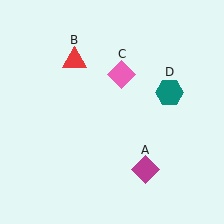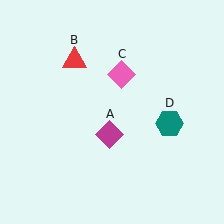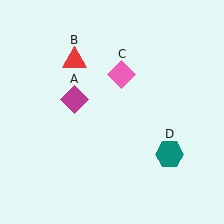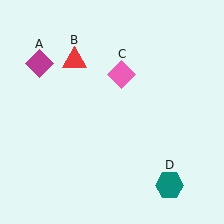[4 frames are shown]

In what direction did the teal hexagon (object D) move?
The teal hexagon (object D) moved down.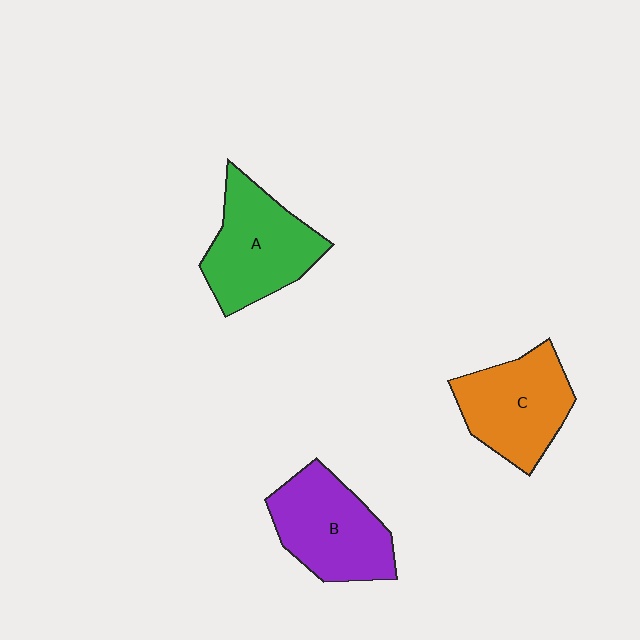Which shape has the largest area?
Shape A (green).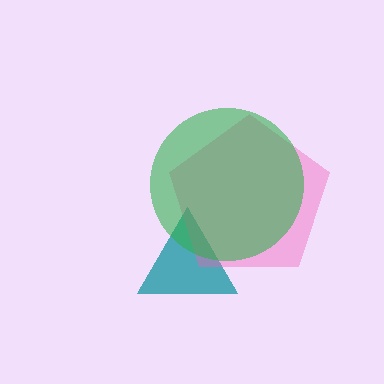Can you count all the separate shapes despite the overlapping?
Yes, there are 3 separate shapes.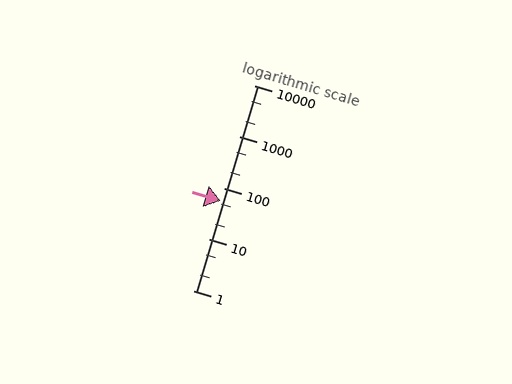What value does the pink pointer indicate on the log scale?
The pointer indicates approximately 56.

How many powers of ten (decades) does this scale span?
The scale spans 4 decades, from 1 to 10000.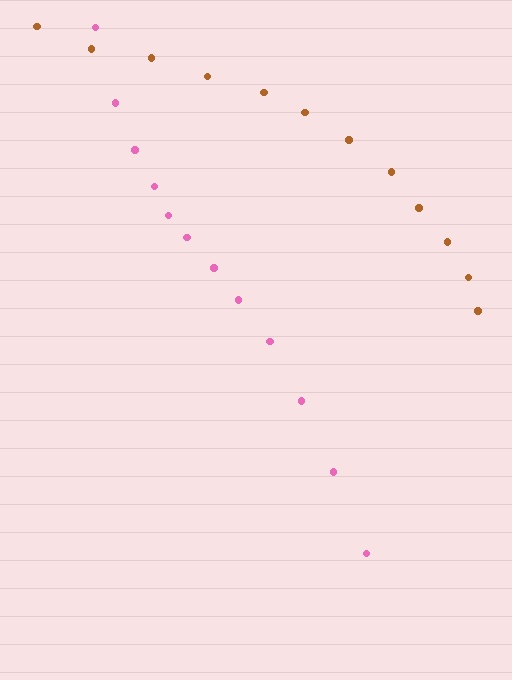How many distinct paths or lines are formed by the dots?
There are 2 distinct paths.